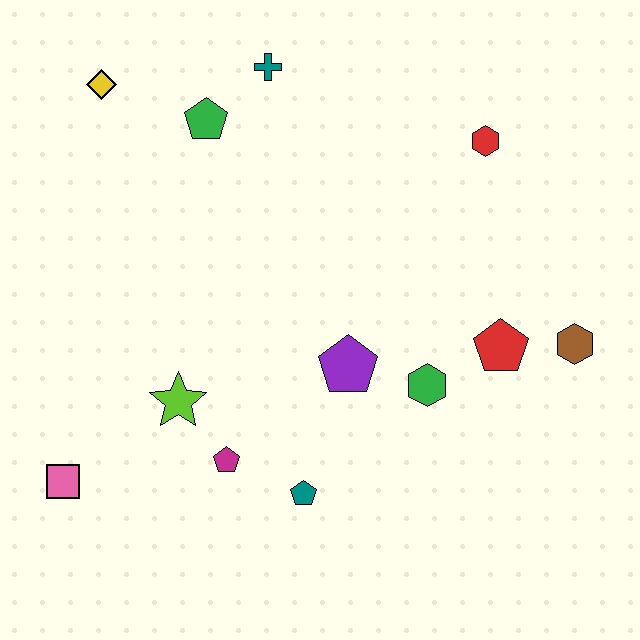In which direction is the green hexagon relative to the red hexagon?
The green hexagon is below the red hexagon.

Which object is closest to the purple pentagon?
The green hexagon is closest to the purple pentagon.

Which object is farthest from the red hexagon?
The pink square is farthest from the red hexagon.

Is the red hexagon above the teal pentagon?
Yes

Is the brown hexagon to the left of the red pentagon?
No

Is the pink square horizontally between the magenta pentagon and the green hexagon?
No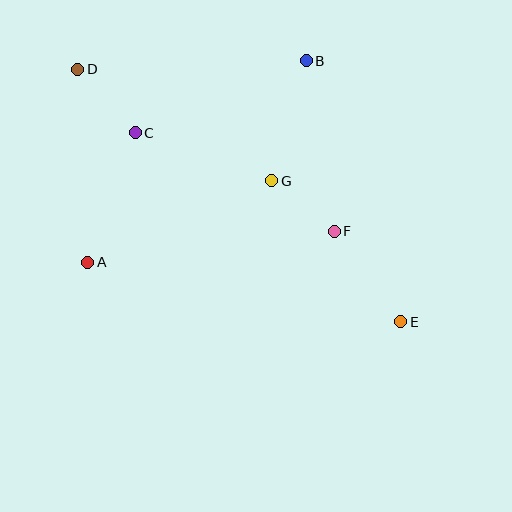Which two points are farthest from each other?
Points D and E are farthest from each other.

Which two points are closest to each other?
Points F and G are closest to each other.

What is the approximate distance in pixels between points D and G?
The distance between D and G is approximately 224 pixels.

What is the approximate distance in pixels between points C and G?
The distance between C and G is approximately 145 pixels.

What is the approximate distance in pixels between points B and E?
The distance between B and E is approximately 277 pixels.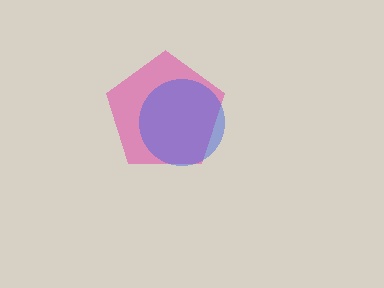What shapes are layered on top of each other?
The layered shapes are: a pink pentagon, a blue circle.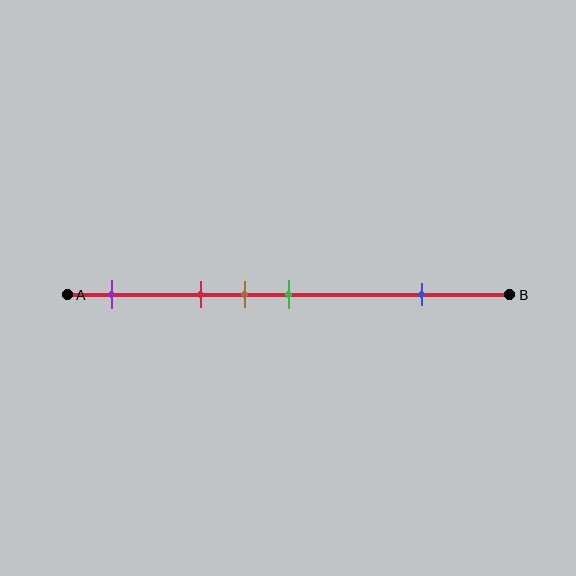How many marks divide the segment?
There are 5 marks dividing the segment.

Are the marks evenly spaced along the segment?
No, the marks are not evenly spaced.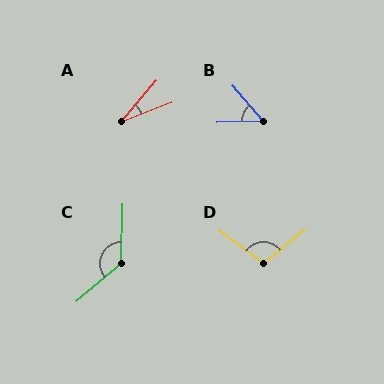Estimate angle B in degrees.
Approximately 52 degrees.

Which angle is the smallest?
A, at approximately 29 degrees.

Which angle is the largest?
C, at approximately 132 degrees.